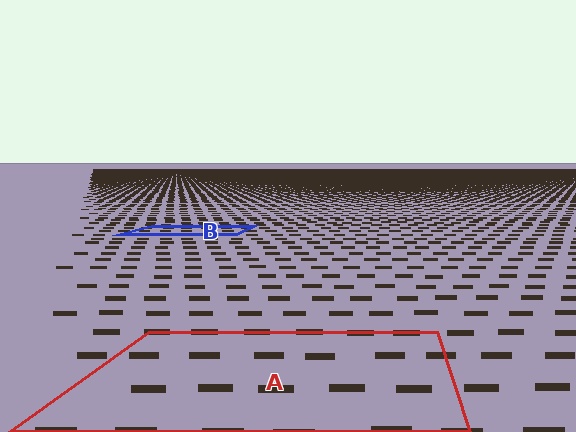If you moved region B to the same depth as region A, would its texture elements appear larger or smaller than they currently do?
They would appear larger. At a closer depth, the same texture elements are projected at a bigger on-screen size.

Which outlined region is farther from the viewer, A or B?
Region B is farther from the viewer — the texture elements inside it appear smaller and more densely packed.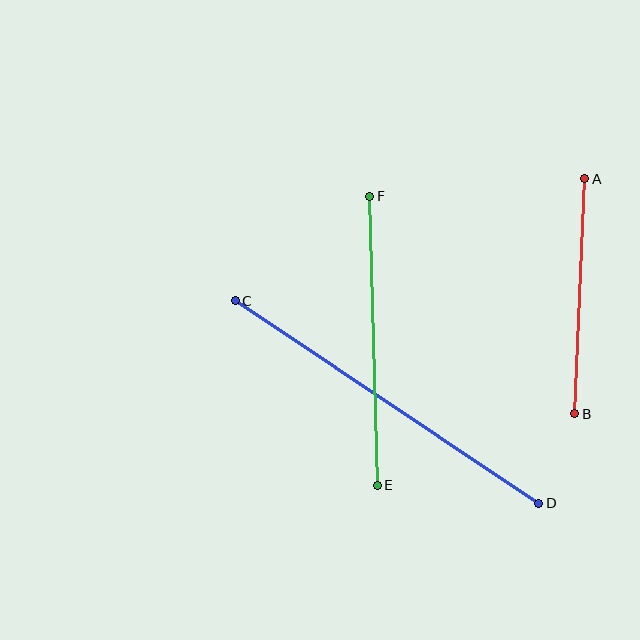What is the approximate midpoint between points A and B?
The midpoint is at approximately (580, 296) pixels.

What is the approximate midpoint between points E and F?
The midpoint is at approximately (373, 341) pixels.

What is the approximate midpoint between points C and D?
The midpoint is at approximately (387, 402) pixels.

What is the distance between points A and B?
The distance is approximately 235 pixels.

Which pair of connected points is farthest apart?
Points C and D are farthest apart.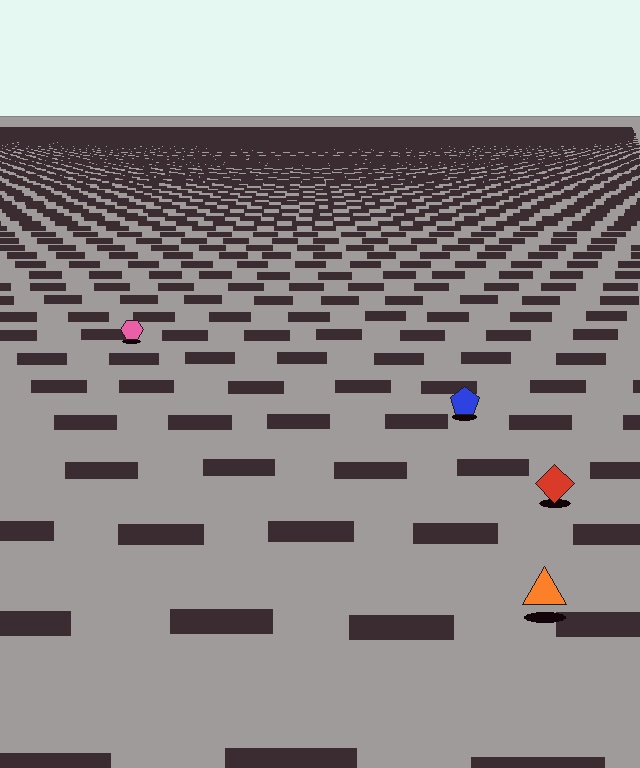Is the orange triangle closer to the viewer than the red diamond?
Yes. The orange triangle is closer — you can tell from the texture gradient: the ground texture is coarser near it.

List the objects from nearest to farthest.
From nearest to farthest: the orange triangle, the red diamond, the blue pentagon, the pink hexagon.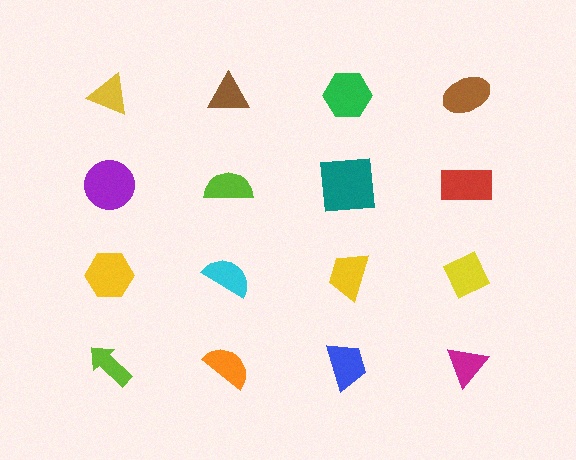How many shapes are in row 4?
4 shapes.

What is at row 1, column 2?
A brown triangle.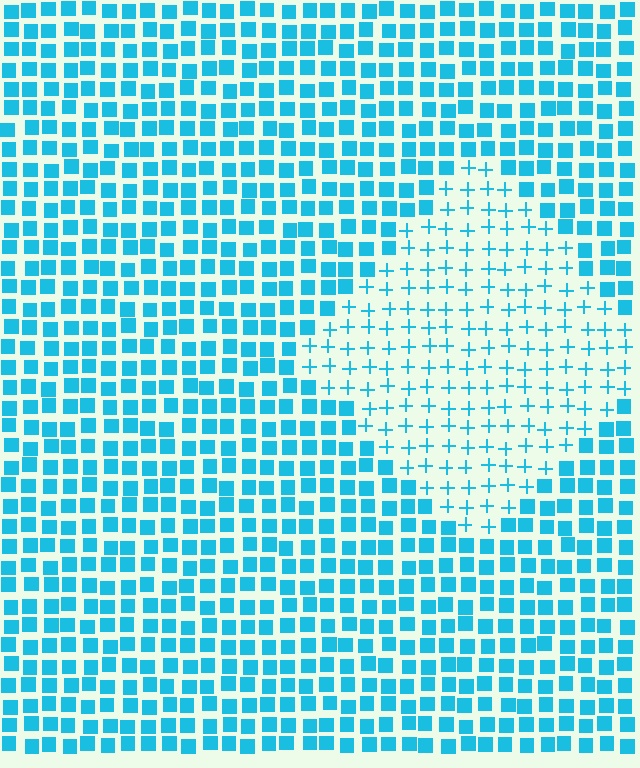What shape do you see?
I see a diamond.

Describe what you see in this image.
The image is filled with small cyan elements arranged in a uniform grid. A diamond-shaped region contains plus signs, while the surrounding area contains squares. The boundary is defined purely by the change in element shape.